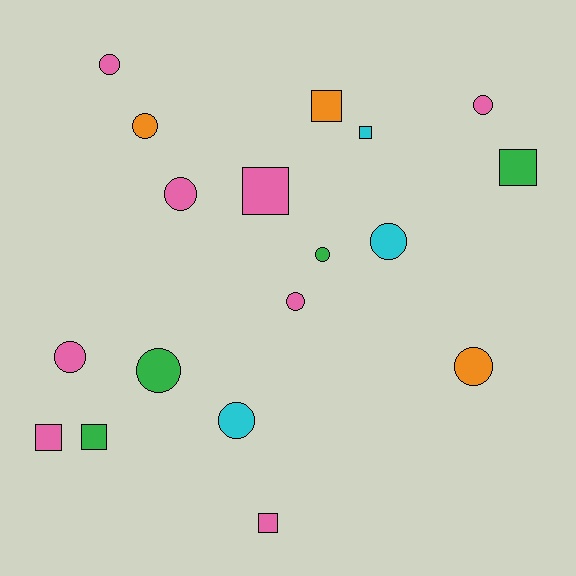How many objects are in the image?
There are 18 objects.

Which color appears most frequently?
Pink, with 8 objects.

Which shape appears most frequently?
Circle, with 11 objects.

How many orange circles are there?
There are 2 orange circles.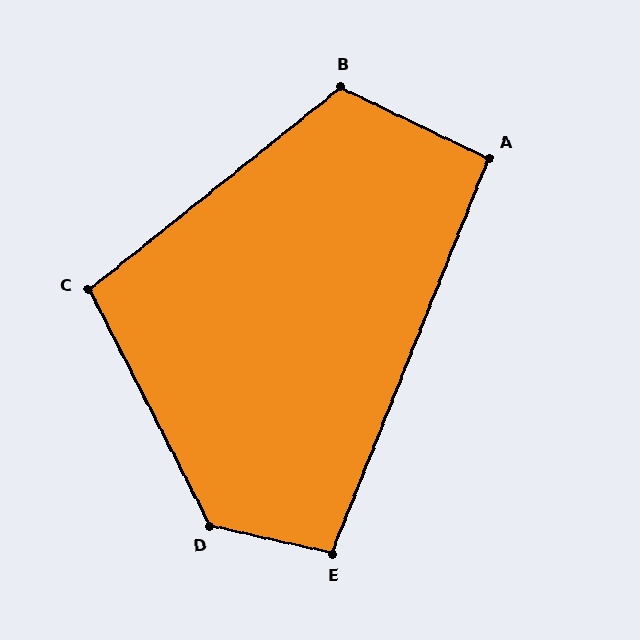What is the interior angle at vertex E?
Approximately 99 degrees (obtuse).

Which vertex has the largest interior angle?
D, at approximately 130 degrees.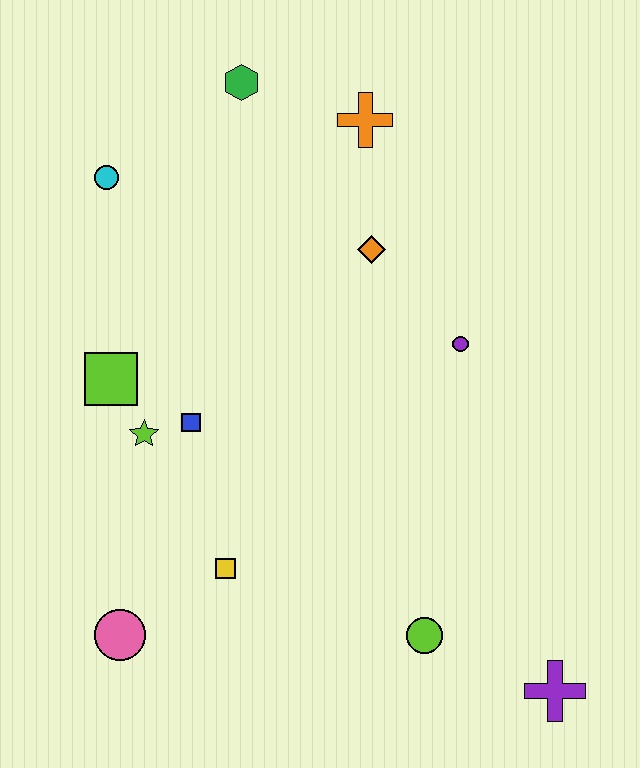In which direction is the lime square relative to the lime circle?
The lime square is to the left of the lime circle.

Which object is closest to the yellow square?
The pink circle is closest to the yellow square.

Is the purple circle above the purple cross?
Yes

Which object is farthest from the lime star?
The purple cross is farthest from the lime star.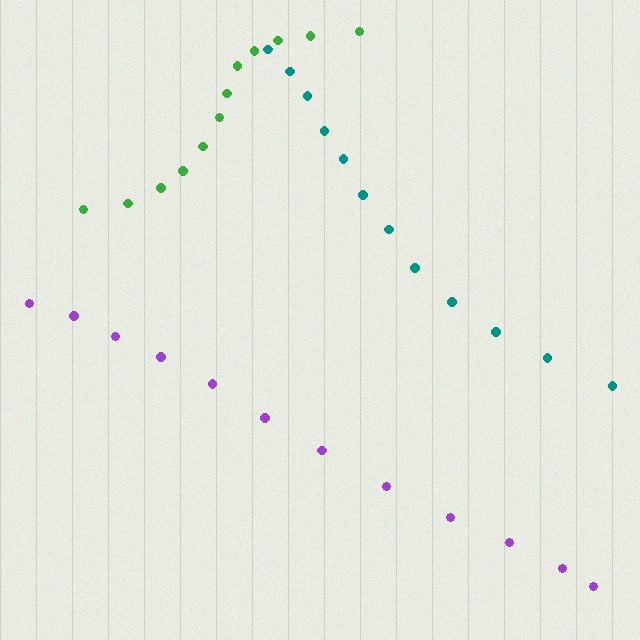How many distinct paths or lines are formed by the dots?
There are 3 distinct paths.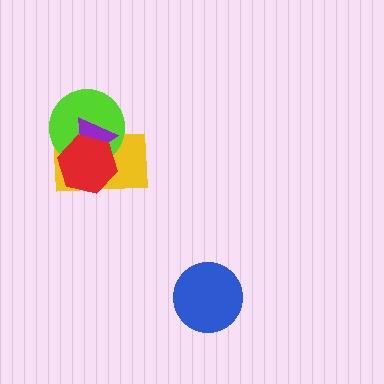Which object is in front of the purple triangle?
The red hexagon is in front of the purple triangle.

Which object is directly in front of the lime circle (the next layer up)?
The purple triangle is directly in front of the lime circle.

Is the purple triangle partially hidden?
Yes, it is partially covered by another shape.